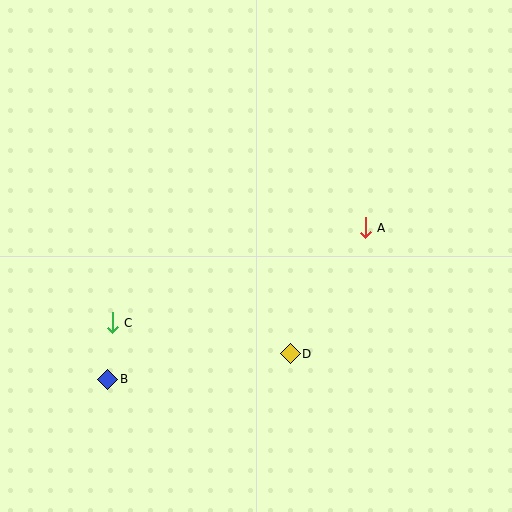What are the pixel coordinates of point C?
Point C is at (112, 323).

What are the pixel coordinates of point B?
Point B is at (108, 379).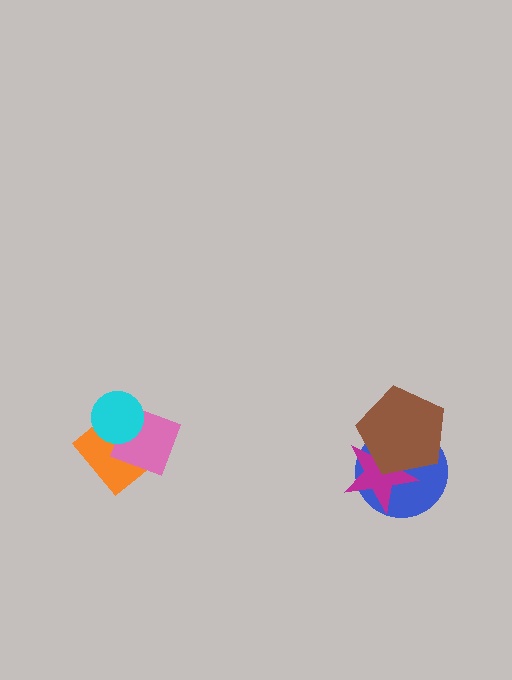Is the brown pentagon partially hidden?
No, no other shape covers it.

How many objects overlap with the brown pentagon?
2 objects overlap with the brown pentagon.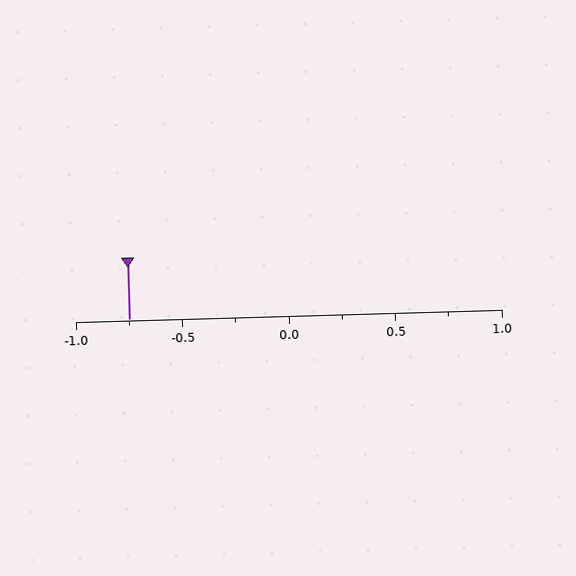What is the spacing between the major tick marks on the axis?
The major ticks are spaced 0.5 apart.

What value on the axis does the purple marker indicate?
The marker indicates approximately -0.75.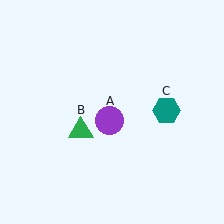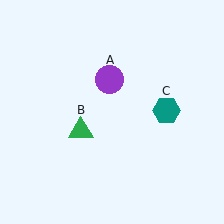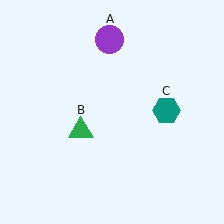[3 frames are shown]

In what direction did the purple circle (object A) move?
The purple circle (object A) moved up.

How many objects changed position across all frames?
1 object changed position: purple circle (object A).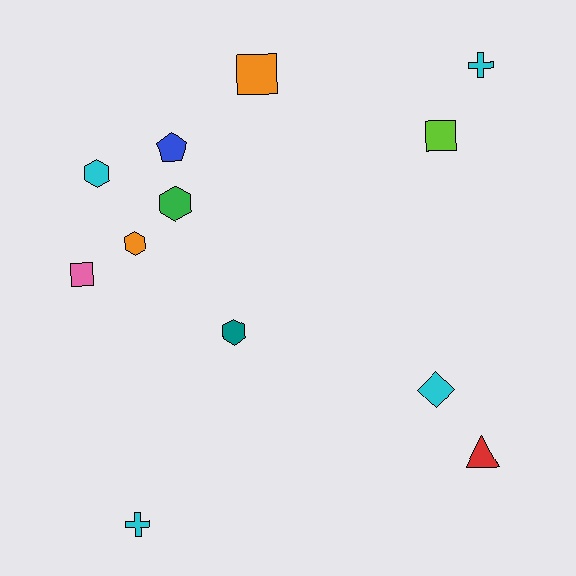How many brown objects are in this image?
There are no brown objects.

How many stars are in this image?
There are no stars.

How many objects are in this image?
There are 12 objects.